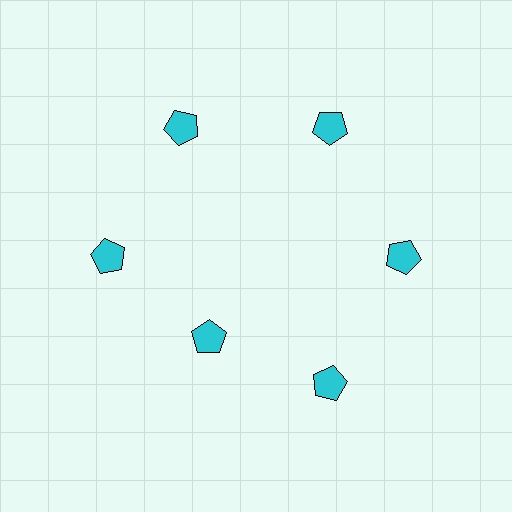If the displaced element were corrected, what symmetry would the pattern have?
It would have 6-fold rotational symmetry — the pattern would map onto itself every 60 degrees.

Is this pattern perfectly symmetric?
No. The 6 cyan pentagons are arranged in a ring, but one element near the 7 o'clock position is pulled inward toward the center, breaking the 6-fold rotational symmetry.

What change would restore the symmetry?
The symmetry would be restored by moving it outward, back onto the ring so that all 6 pentagons sit at equal angles and equal distance from the center.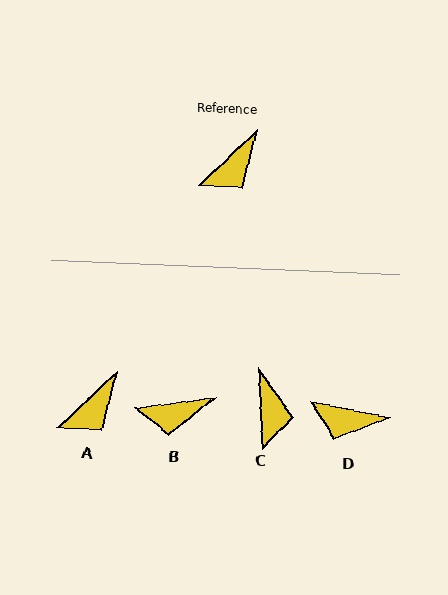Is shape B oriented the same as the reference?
No, it is off by about 36 degrees.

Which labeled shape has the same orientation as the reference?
A.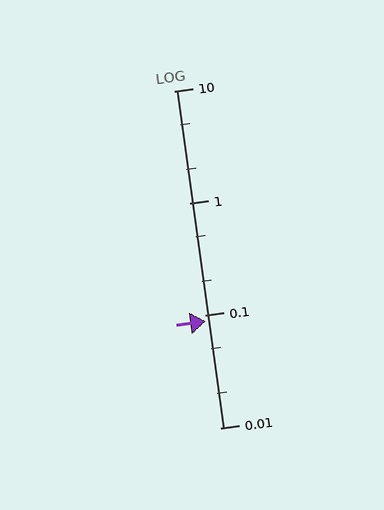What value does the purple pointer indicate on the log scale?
The pointer indicates approximately 0.089.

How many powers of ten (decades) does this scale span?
The scale spans 3 decades, from 0.01 to 10.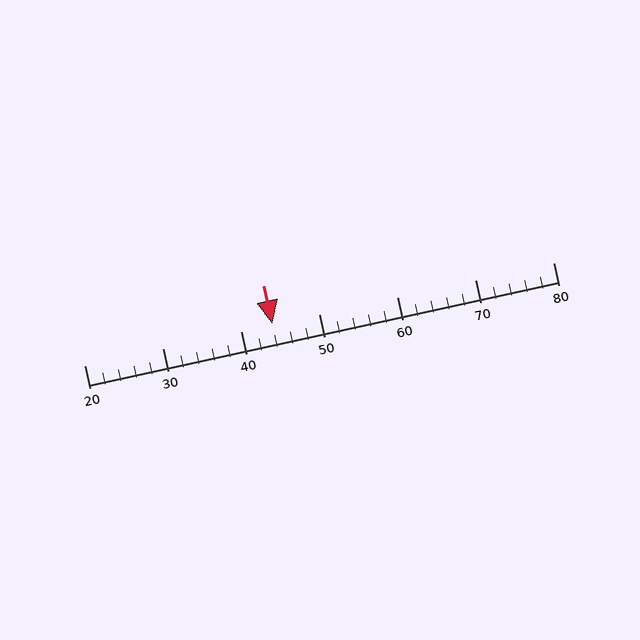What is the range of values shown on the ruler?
The ruler shows values from 20 to 80.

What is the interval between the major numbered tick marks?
The major tick marks are spaced 10 units apart.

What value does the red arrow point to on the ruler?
The red arrow points to approximately 44.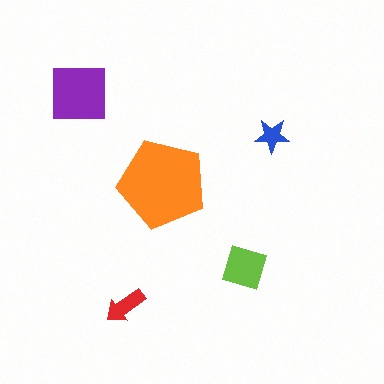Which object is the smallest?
The blue star.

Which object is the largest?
The orange pentagon.